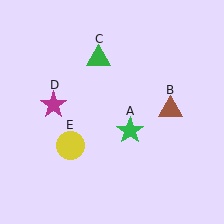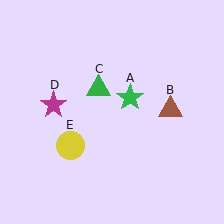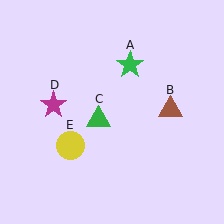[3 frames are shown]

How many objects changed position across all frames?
2 objects changed position: green star (object A), green triangle (object C).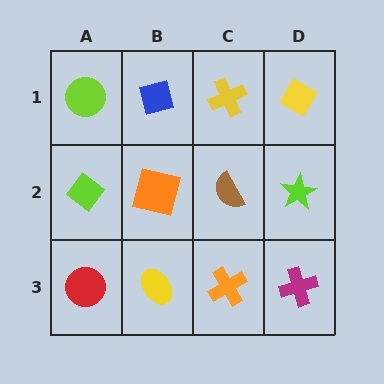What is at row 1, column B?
A blue diamond.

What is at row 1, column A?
A lime circle.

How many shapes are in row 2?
4 shapes.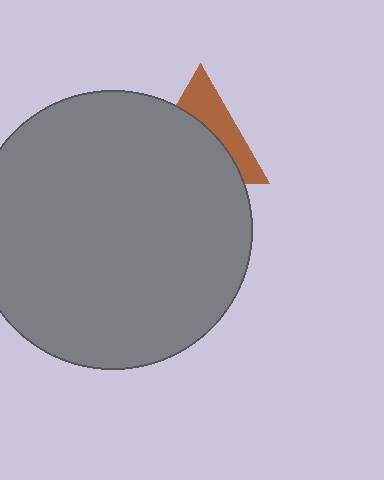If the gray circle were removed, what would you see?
You would see the complete brown triangle.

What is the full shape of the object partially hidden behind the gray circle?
The partially hidden object is a brown triangle.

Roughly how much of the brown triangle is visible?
A small part of it is visible (roughly 38%).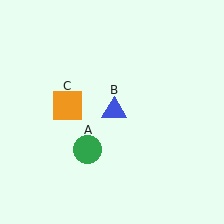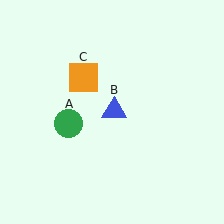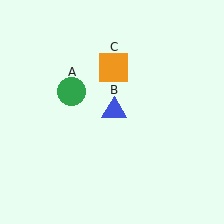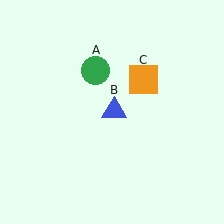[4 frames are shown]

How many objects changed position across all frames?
2 objects changed position: green circle (object A), orange square (object C).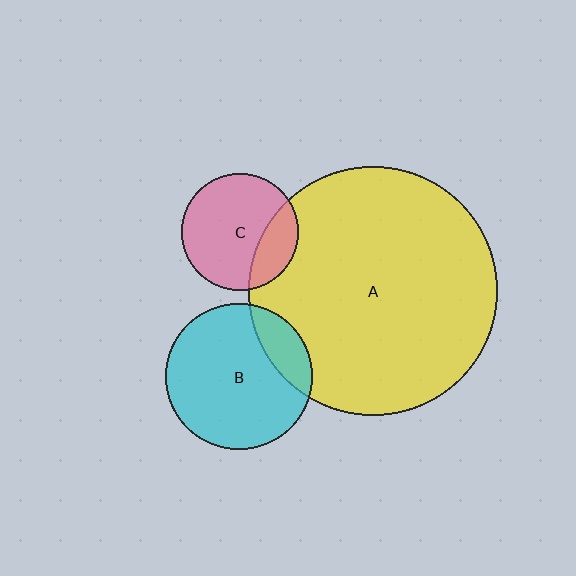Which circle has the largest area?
Circle A (yellow).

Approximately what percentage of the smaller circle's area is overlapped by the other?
Approximately 25%.